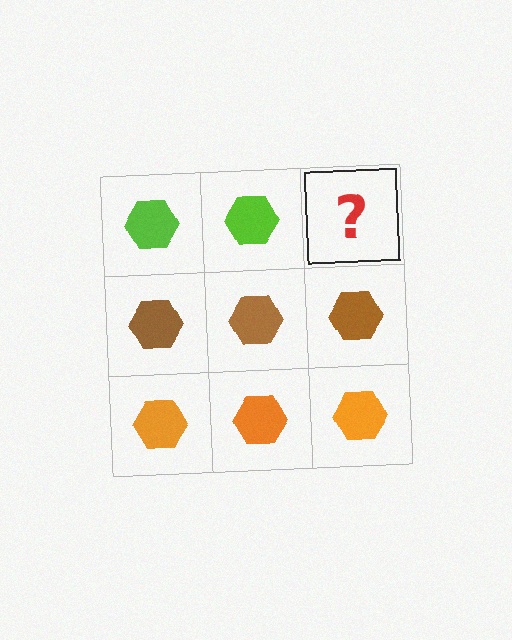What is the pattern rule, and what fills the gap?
The rule is that each row has a consistent color. The gap should be filled with a lime hexagon.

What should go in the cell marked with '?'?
The missing cell should contain a lime hexagon.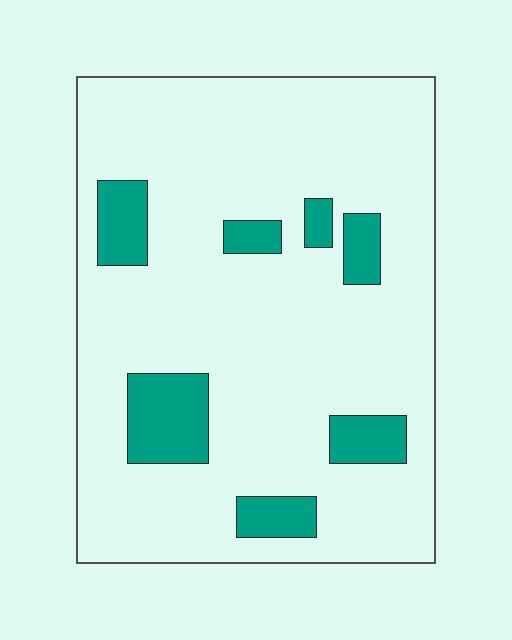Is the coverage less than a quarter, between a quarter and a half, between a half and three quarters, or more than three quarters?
Less than a quarter.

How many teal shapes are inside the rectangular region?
7.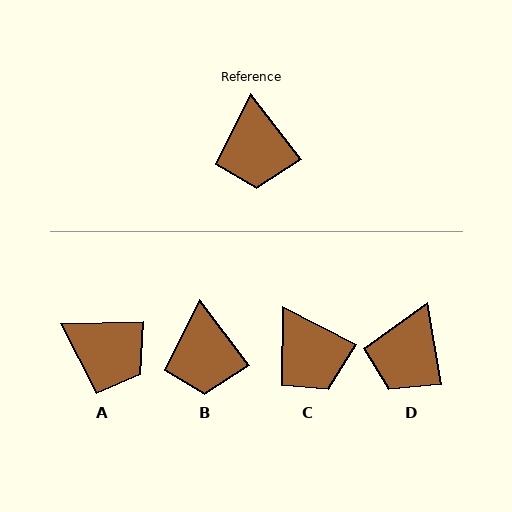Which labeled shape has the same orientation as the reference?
B.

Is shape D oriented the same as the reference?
No, it is off by about 28 degrees.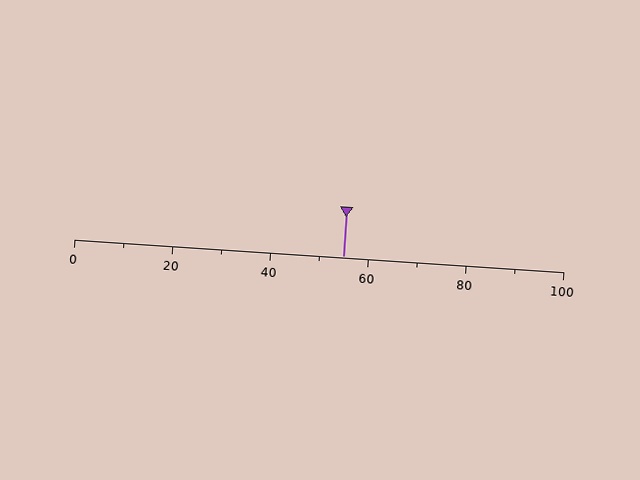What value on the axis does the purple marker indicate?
The marker indicates approximately 55.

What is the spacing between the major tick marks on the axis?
The major ticks are spaced 20 apart.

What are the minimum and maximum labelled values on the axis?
The axis runs from 0 to 100.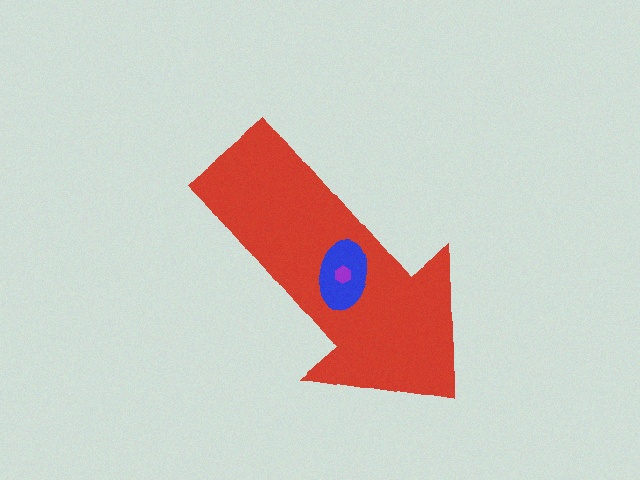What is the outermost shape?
The red arrow.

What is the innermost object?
The purple hexagon.